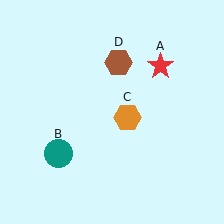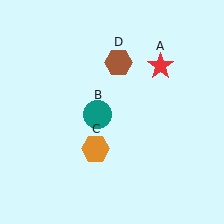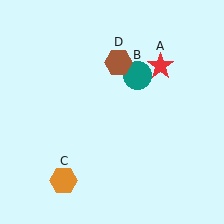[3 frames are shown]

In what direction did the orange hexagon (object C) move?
The orange hexagon (object C) moved down and to the left.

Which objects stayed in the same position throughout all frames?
Red star (object A) and brown hexagon (object D) remained stationary.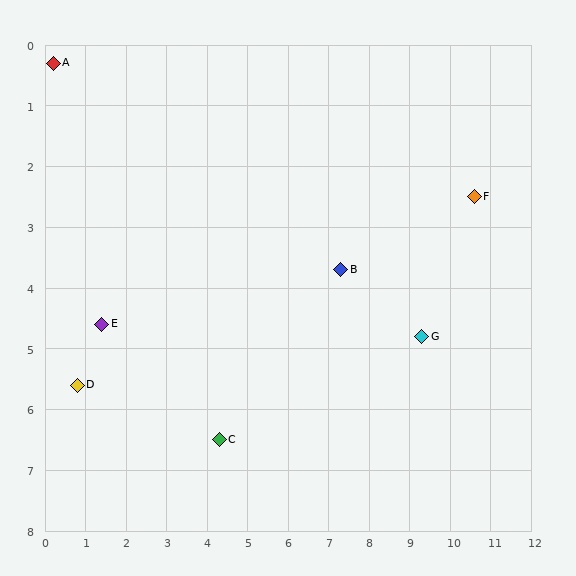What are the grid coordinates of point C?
Point C is at approximately (4.3, 6.5).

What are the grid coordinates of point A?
Point A is at approximately (0.2, 0.3).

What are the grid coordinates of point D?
Point D is at approximately (0.8, 5.6).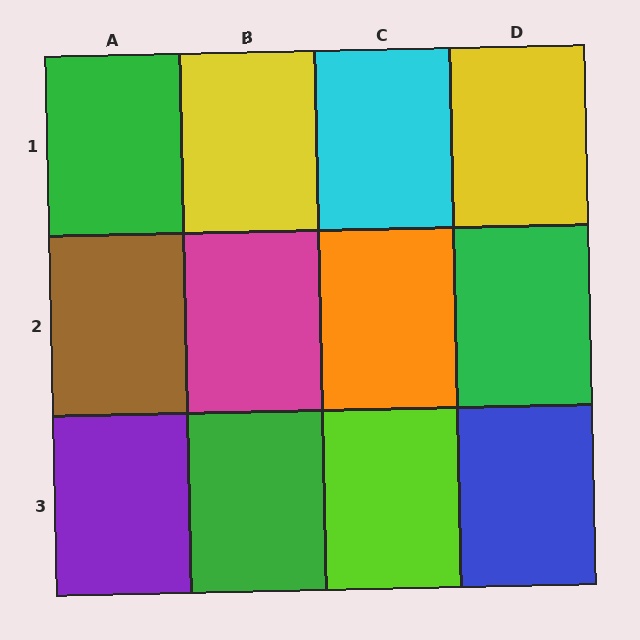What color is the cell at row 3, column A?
Purple.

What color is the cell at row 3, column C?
Lime.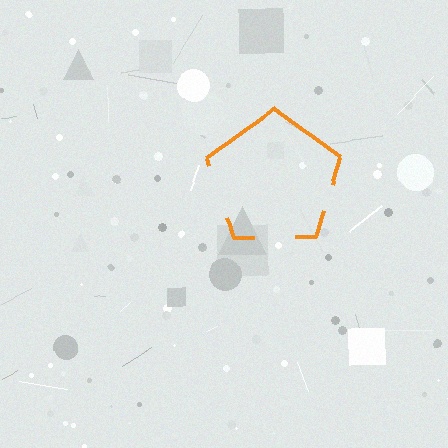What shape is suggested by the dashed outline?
The dashed outline suggests a pentagon.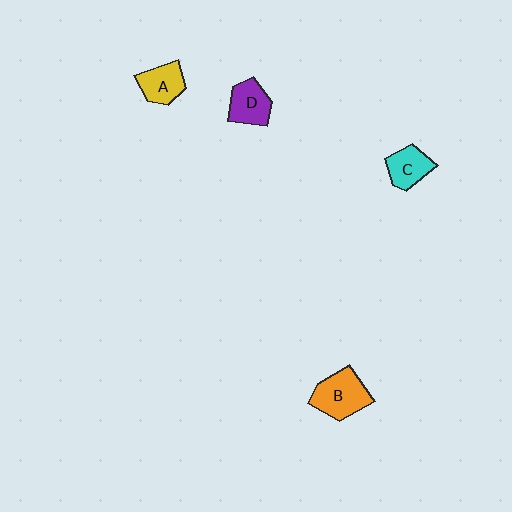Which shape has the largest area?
Shape B (orange).